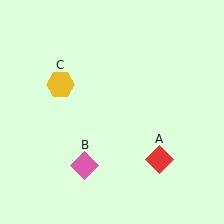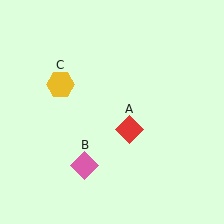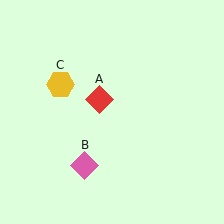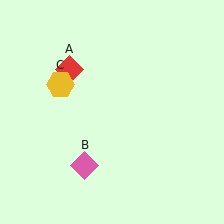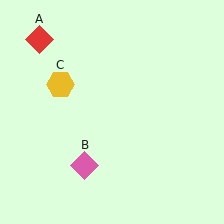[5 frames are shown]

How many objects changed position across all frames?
1 object changed position: red diamond (object A).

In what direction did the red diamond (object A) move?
The red diamond (object A) moved up and to the left.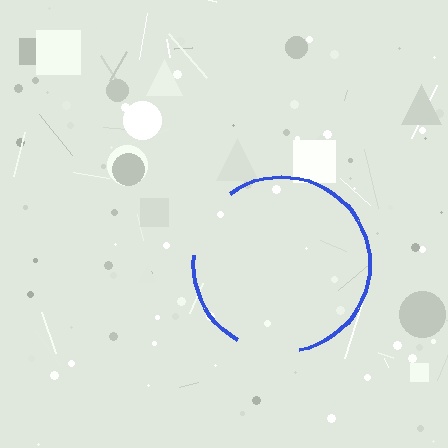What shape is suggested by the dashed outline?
The dashed outline suggests a circle.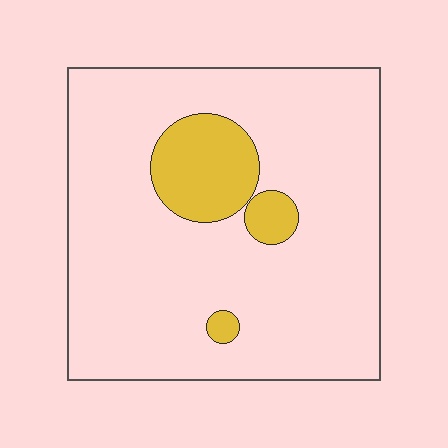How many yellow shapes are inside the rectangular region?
3.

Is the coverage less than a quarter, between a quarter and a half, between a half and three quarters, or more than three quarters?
Less than a quarter.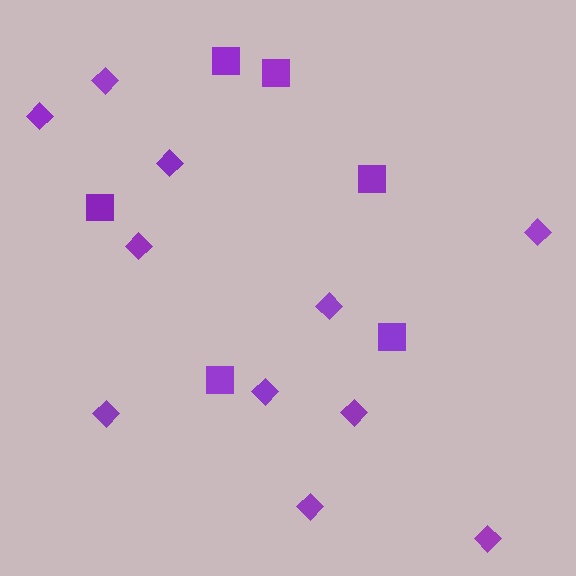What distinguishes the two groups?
There are 2 groups: one group of diamonds (11) and one group of squares (6).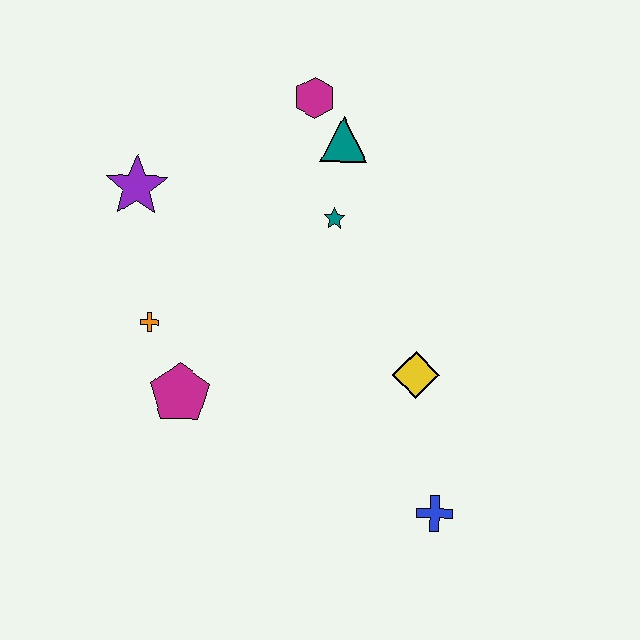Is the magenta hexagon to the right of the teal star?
No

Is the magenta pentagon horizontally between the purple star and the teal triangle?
Yes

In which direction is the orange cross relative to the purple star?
The orange cross is below the purple star.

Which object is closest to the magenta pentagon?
The orange cross is closest to the magenta pentagon.